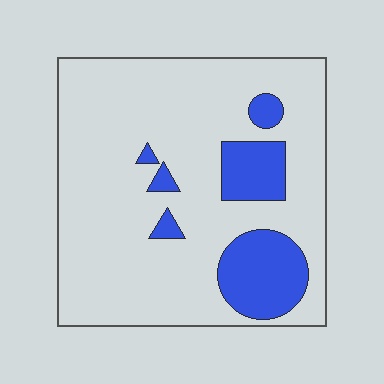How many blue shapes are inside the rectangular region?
6.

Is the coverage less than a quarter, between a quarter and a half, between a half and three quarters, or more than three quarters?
Less than a quarter.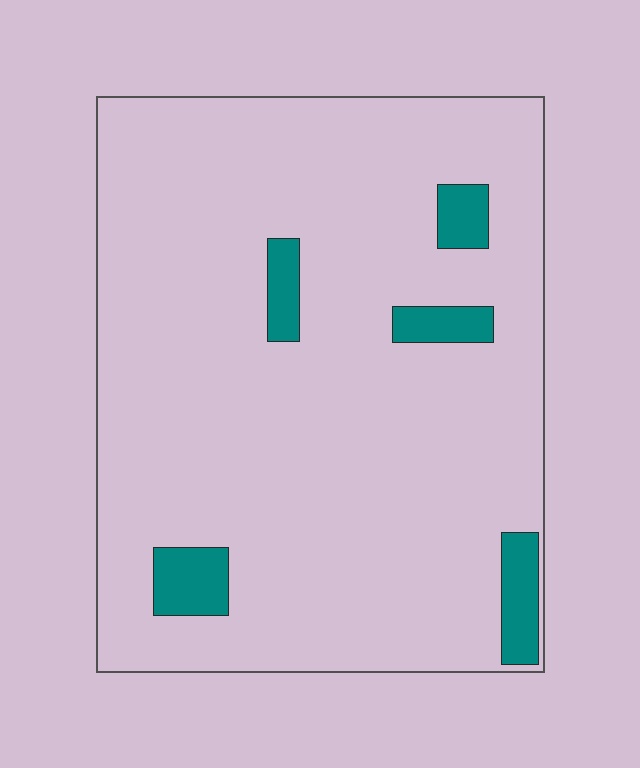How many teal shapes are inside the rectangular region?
5.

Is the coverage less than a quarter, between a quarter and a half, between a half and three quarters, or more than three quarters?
Less than a quarter.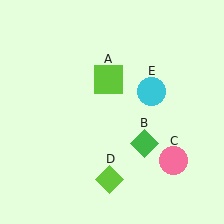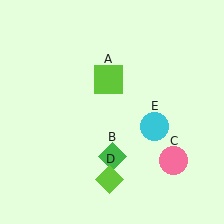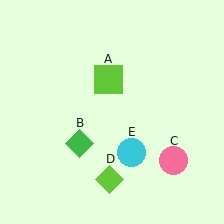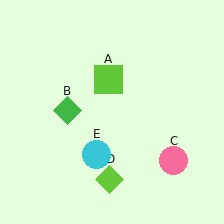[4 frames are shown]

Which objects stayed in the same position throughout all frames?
Lime square (object A) and pink circle (object C) and lime diamond (object D) remained stationary.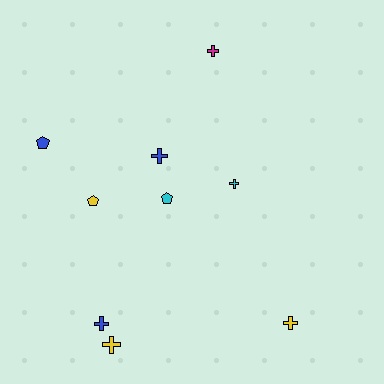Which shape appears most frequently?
Cross, with 6 objects.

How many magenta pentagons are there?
There are no magenta pentagons.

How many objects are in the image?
There are 9 objects.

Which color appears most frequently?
Blue, with 3 objects.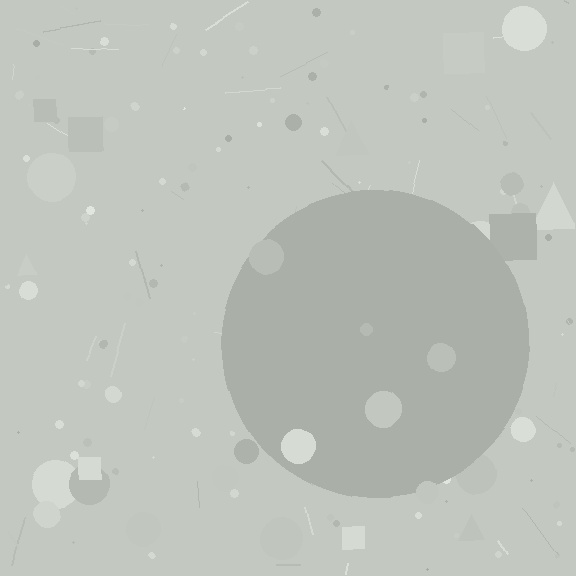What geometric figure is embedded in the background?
A circle is embedded in the background.